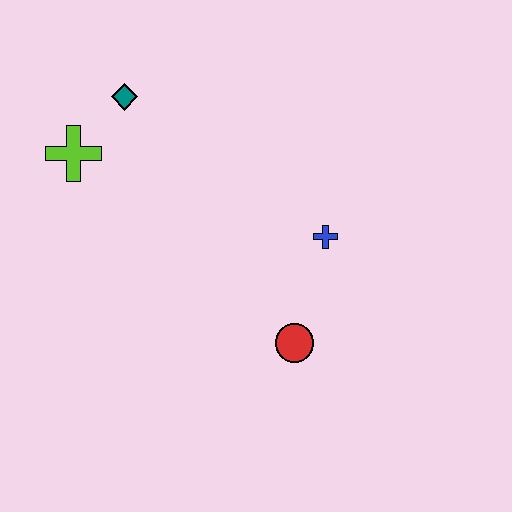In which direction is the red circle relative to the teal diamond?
The red circle is below the teal diamond.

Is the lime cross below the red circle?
No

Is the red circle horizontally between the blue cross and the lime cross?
Yes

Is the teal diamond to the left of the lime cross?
No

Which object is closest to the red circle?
The blue cross is closest to the red circle.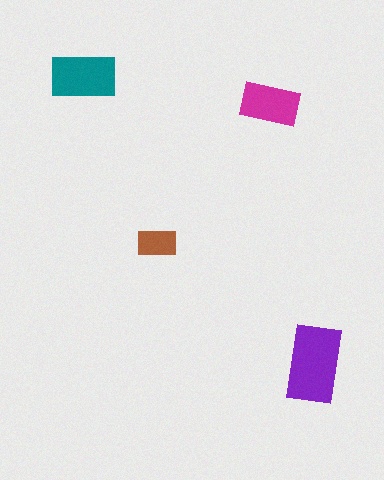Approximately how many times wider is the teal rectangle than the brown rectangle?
About 1.5 times wider.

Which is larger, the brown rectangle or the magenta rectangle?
The magenta one.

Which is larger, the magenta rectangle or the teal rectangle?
The teal one.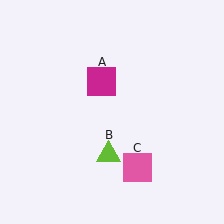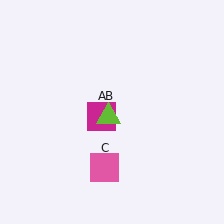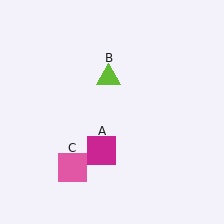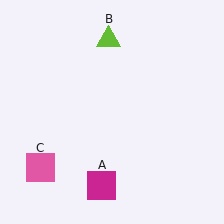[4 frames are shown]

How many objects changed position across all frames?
3 objects changed position: magenta square (object A), lime triangle (object B), pink square (object C).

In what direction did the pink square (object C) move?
The pink square (object C) moved left.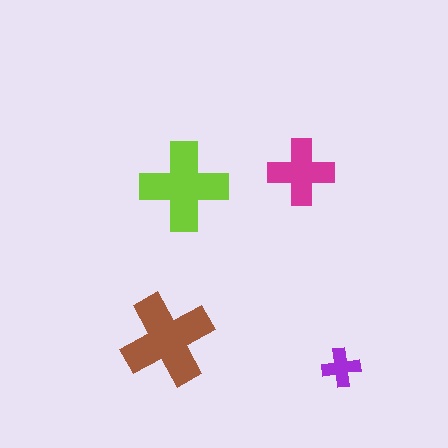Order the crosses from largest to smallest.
the brown one, the lime one, the magenta one, the purple one.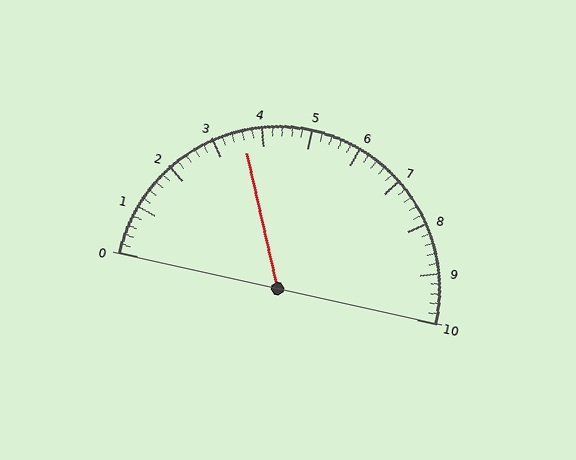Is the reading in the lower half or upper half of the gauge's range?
The reading is in the lower half of the range (0 to 10).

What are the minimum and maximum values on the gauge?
The gauge ranges from 0 to 10.